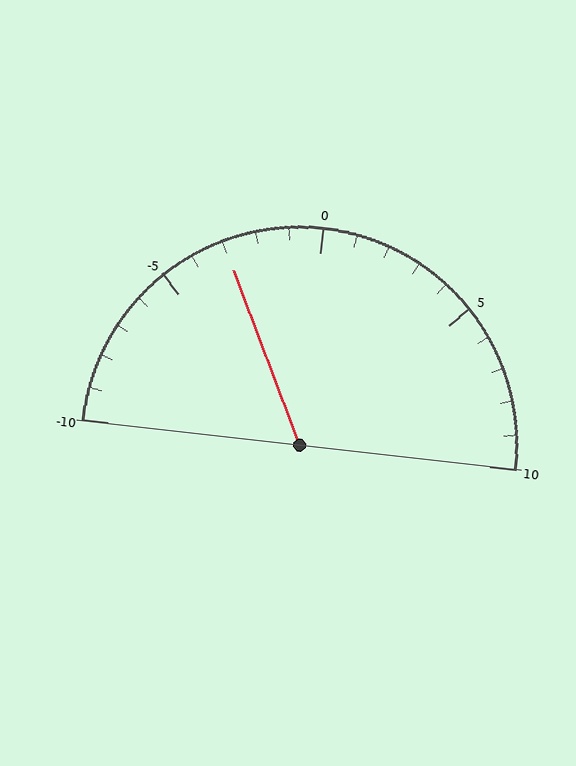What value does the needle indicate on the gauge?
The needle indicates approximately -3.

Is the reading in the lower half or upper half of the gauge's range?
The reading is in the lower half of the range (-10 to 10).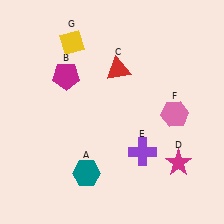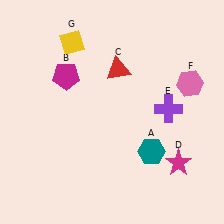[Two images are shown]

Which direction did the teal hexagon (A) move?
The teal hexagon (A) moved right.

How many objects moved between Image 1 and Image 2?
3 objects moved between the two images.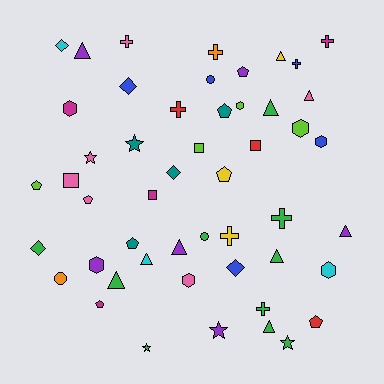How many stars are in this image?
There are 5 stars.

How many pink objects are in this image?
There are 6 pink objects.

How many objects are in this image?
There are 50 objects.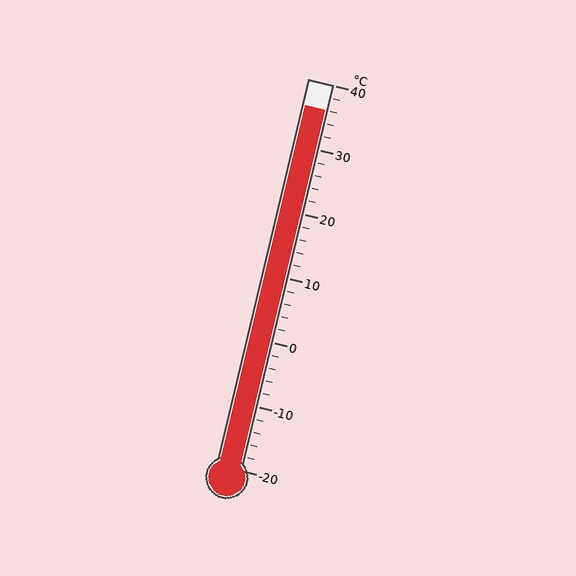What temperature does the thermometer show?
The thermometer shows approximately 36°C.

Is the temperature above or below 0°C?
The temperature is above 0°C.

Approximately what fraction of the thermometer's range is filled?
The thermometer is filled to approximately 95% of its range.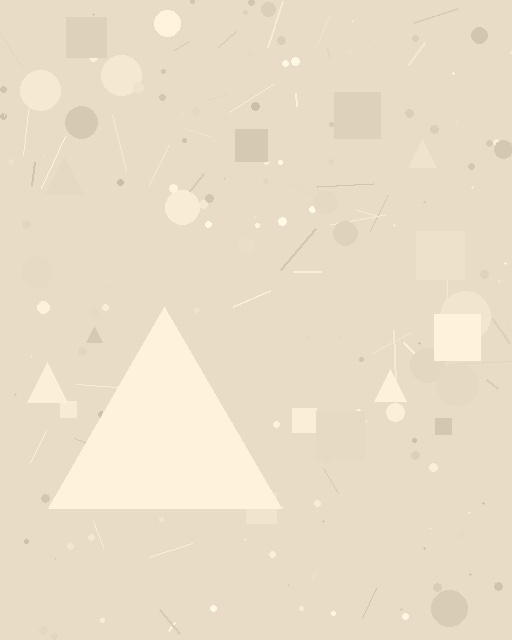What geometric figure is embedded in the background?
A triangle is embedded in the background.